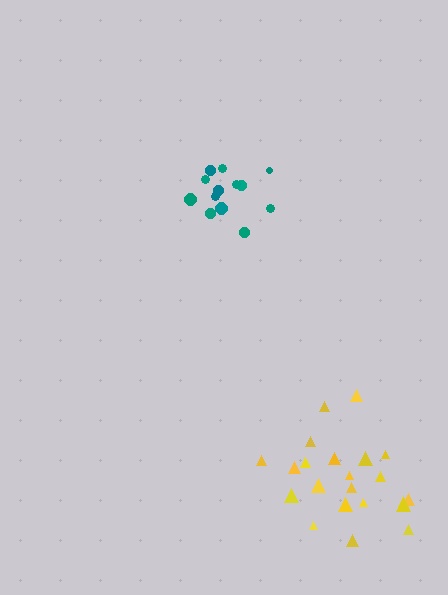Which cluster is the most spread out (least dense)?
Yellow.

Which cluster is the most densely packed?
Teal.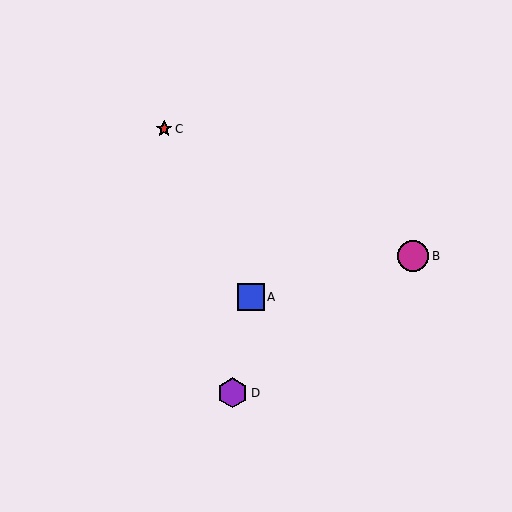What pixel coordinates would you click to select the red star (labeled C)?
Click at (164, 129) to select the red star C.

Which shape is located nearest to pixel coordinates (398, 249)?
The magenta circle (labeled B) at (413, 256) is nearest to that location.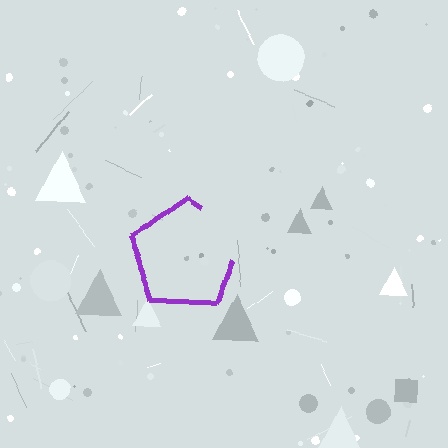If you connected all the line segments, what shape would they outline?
They would outline a pentagon.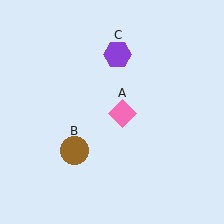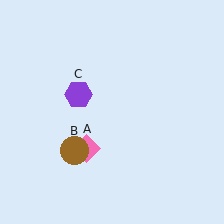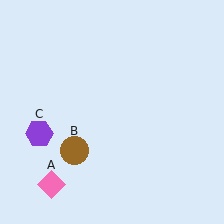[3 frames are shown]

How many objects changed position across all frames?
2 objects changed position: pink diamond (object A), purple hexagon (object C).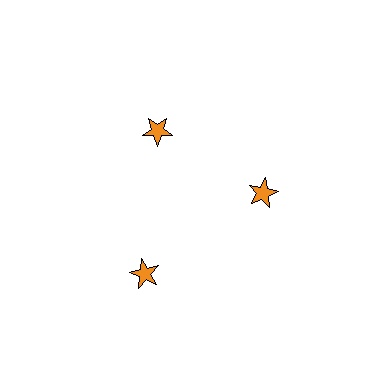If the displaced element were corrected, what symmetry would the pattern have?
It would have 3-fold rotational symmetry — the pattern would map onto itself every 120 degrees.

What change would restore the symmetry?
The symmetry would be restored by moving it inward, back onto the ring so that all 3 stars sit at equal angles and equal distance from the center.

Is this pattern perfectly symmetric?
No. The 3 orange stars are arranged in a ring, but one element near the 7 o'clock position is pushed outward from the center, breaking the 3-fold rotational symmetry.